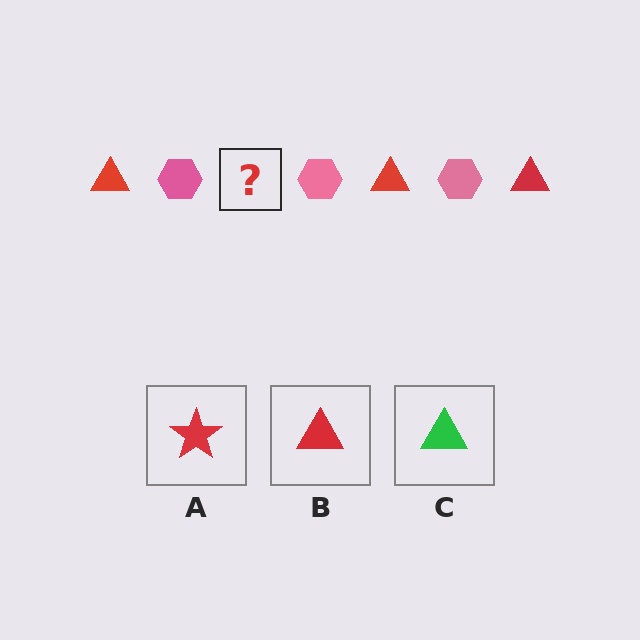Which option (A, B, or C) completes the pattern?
B.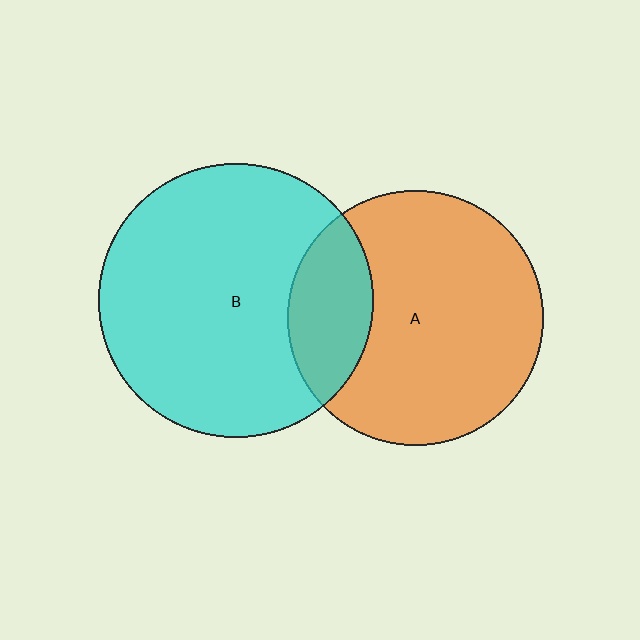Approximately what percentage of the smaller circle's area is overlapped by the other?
Approximately 20%.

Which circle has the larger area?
Circle B (cyan).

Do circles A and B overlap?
Yes.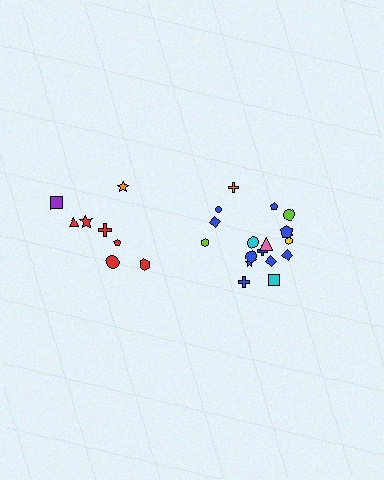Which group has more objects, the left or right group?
The right group.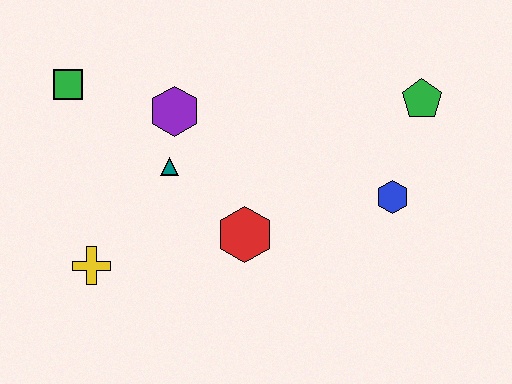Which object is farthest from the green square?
The green pentagon is farthest from the green square.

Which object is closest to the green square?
The purple hexagon is closest to the green square.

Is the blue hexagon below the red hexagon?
No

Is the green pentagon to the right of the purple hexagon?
Yes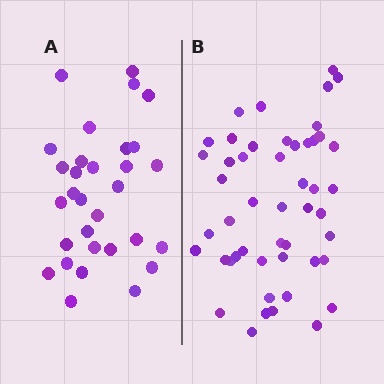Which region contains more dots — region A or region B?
Region B (the right region) has more dots.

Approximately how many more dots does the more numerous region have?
Region B has approximately 20 more dots than region A.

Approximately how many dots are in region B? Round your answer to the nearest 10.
About 50 dots. (The exact count is 49, which rounds to 50.)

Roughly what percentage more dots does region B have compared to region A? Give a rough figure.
About 60% more.